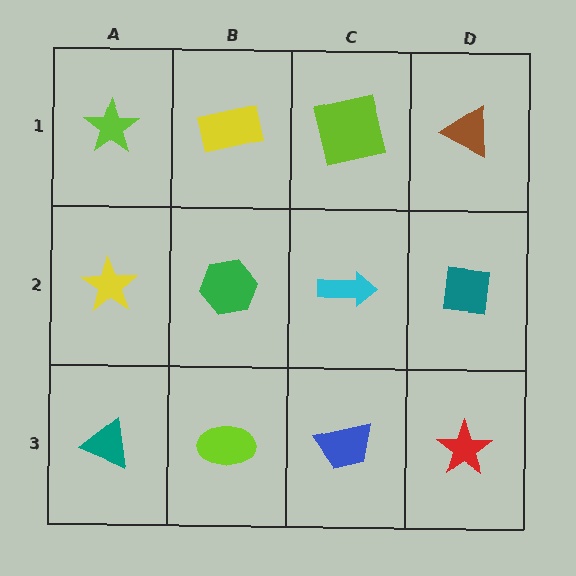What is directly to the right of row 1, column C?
A brown triangle.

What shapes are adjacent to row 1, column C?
A cyan arrow (row 2, column C), a yellow rectangle (row 1, column B), a brown triangle (row 1, column D).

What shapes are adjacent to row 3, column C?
A cyan arrow (row 2, column C), a lime ellipse (row 3, column B), a red star (row 3, column D).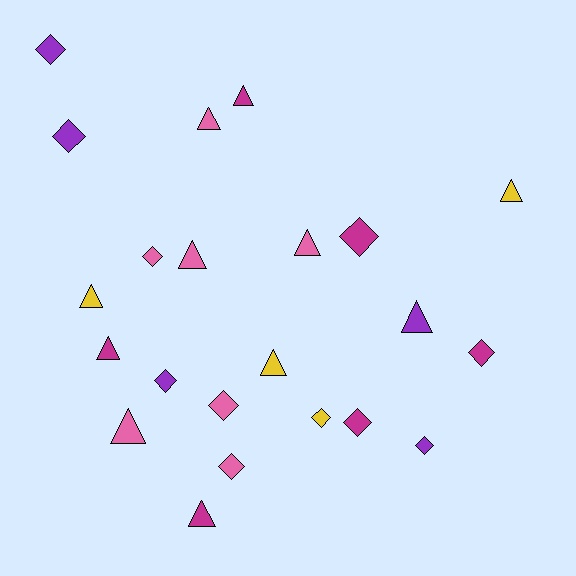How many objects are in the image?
There are 22 objects.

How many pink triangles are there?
There are 4 pink triangles.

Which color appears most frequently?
Pink, with 7 objects.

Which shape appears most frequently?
Triangle, with 11 objects.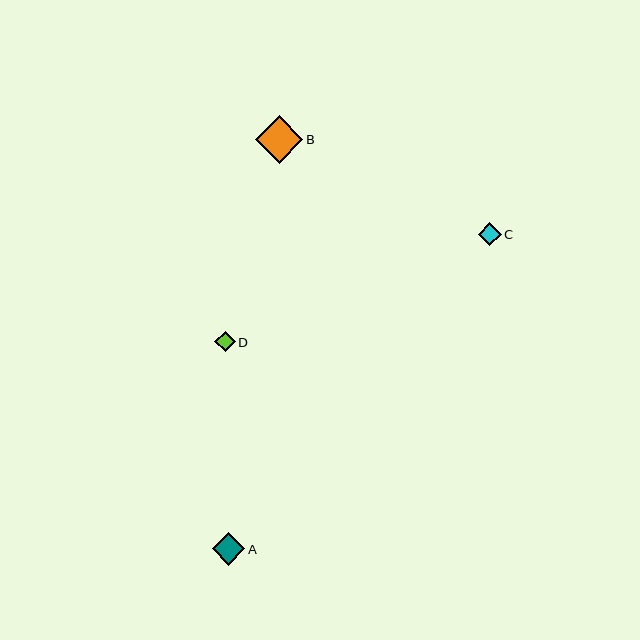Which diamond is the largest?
Diamond B is the largest with a size of approximately 47 pixels.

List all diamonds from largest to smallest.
From largest to smallest: B, A, C, D.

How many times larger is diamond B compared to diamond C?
Diamond B is approximately 2.1 times the size of diamond C.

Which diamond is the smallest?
Diamond D is the smallest with a size of approximately 21 pixels.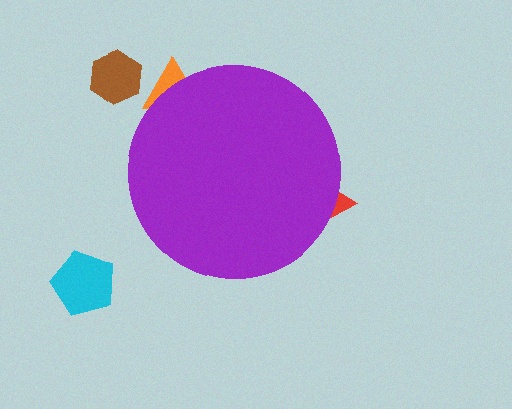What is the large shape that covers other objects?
A purple circle.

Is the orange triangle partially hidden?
Yes, the orange triangle is partially hidden behind the purple circle.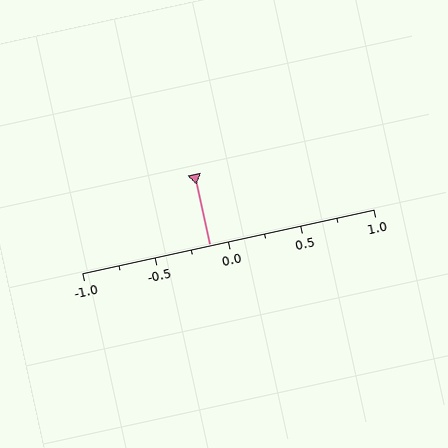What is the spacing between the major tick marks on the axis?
The major ticks are spaced 0.5 apart.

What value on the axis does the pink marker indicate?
The marker indicates approximately -0.12.